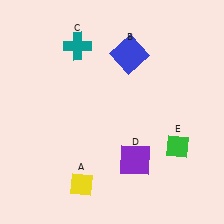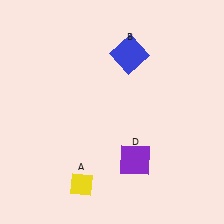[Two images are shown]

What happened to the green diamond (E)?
The green diamond (E) was removed in Image 2. It was in the bottom-right area of Image 1.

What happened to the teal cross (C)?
The teal cross (C) was removed in Image 2. It was in the top-left area of Image 1.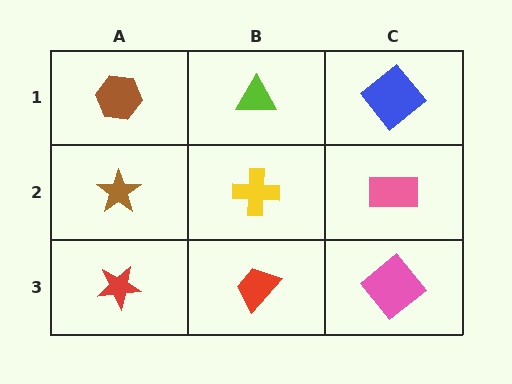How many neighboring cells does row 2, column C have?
3.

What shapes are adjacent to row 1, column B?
A yellow cross (row 2, column B), a brown hexagon (row 1, column A), a blue diamond (row 1, column C).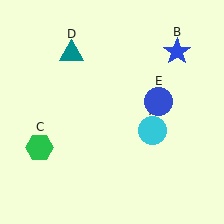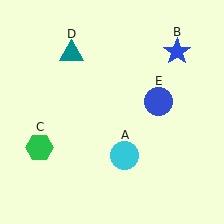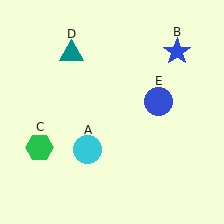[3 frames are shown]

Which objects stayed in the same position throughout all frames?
Blue star (object B) and green hexagon (object C) and teal triangle (object D) and blue circle (object E) remained stationary.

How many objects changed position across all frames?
1 object changed position: cyan circle (object A).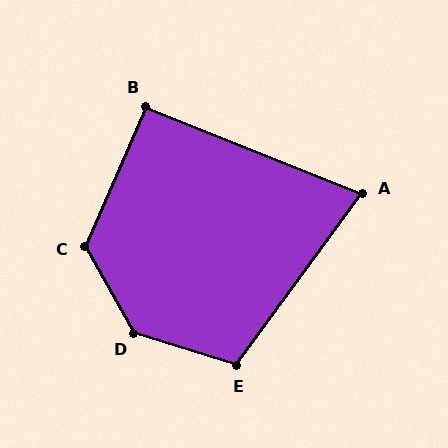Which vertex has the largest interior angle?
D, at approximately 137 degrees.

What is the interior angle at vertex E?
Approximately 109 degrees (obtuse).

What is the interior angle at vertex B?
Approximately 92 degrees (approximately right).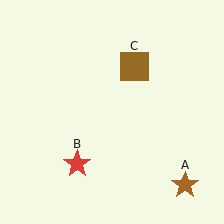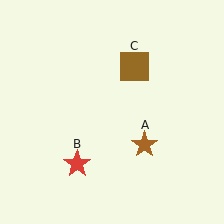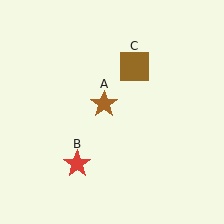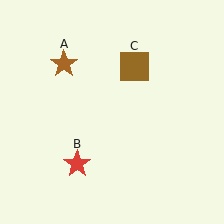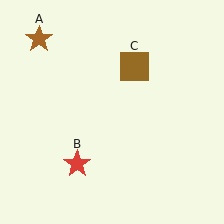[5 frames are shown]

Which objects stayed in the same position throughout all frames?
Red star (object B) and brown square (object C) remained stationary.